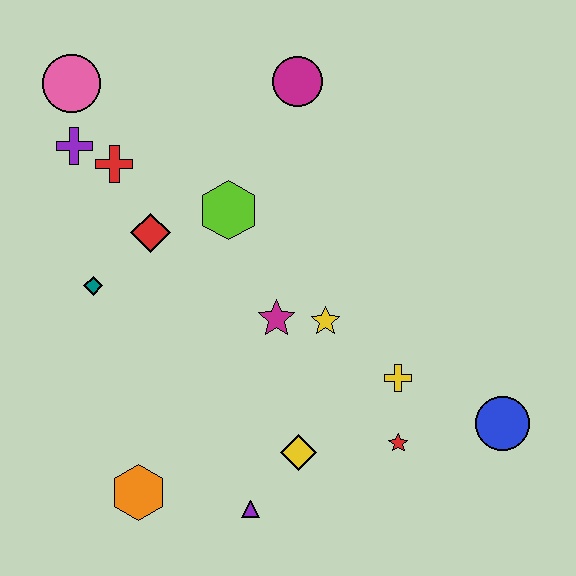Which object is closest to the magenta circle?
The lime hexagon is closest to the magenta circle.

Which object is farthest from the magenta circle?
The orange hexagon is farthest from the magenta circle.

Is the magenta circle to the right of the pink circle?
Yes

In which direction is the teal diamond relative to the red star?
The teal diamond is to the left of the red star.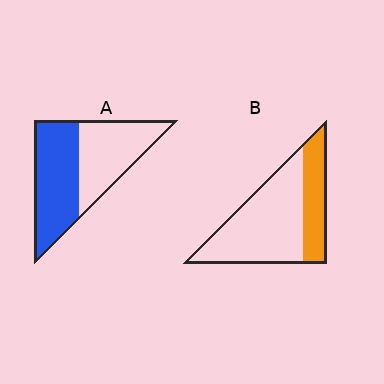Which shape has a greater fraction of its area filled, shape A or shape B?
Shape A.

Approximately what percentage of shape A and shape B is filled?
A is approximately 55% and B is approximately 30%.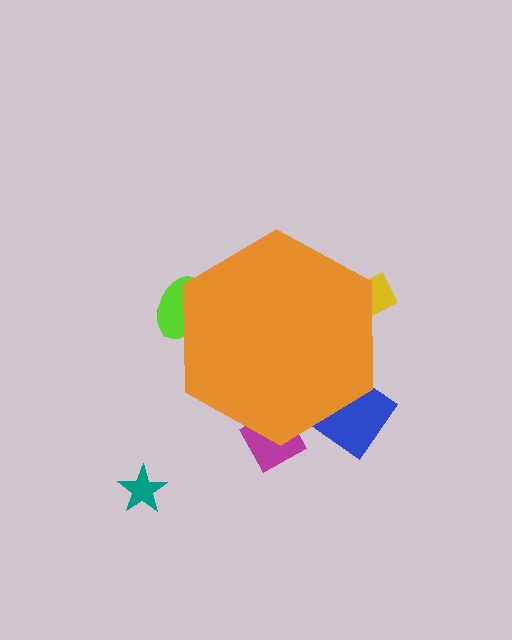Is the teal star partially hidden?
No, the teal star is fully visible.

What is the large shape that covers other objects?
An orange hexagon.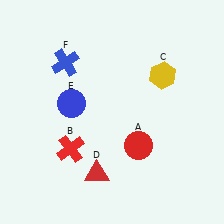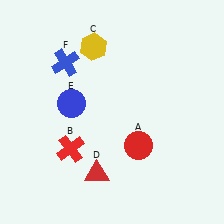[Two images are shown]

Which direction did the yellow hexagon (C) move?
The yellow hexagon (C) moved left.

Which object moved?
The yellow hexagon (C) moved left.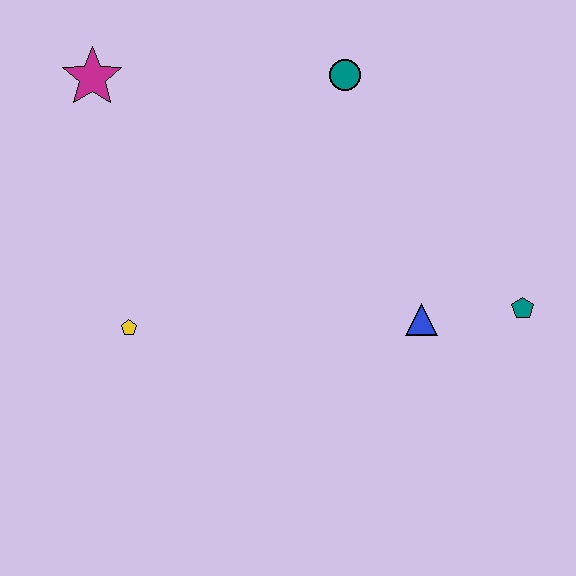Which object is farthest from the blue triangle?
The magenta star is farthest from the blue triangle.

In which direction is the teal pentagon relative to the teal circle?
The teal pentagon is below the teal circle.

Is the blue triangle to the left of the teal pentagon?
Yes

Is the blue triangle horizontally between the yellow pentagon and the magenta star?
No